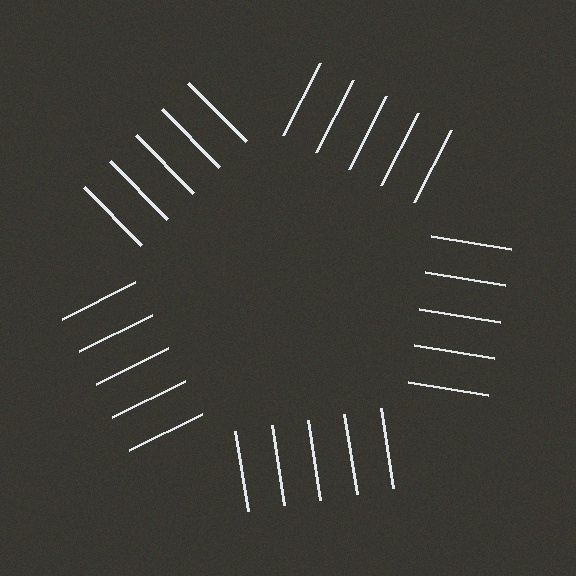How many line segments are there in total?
25 — 5 along each of the 5 edges.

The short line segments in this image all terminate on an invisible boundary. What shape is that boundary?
An illusory pentagon — the line segments terminate on its edges but no continuous stroke is drawn.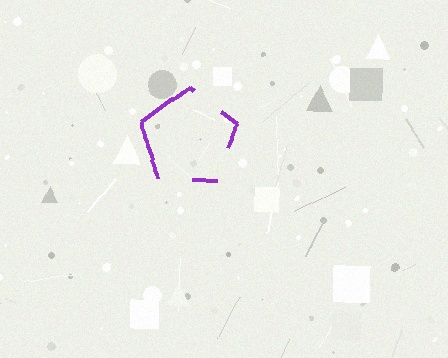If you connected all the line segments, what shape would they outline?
They would outline a pentagon.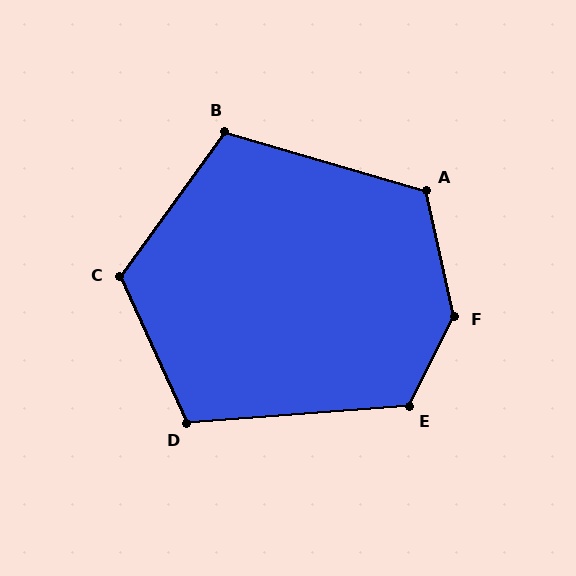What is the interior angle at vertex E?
Approximately 121 degrees (obtuse).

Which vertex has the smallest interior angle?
B, at approximately 109 degrees.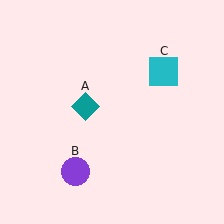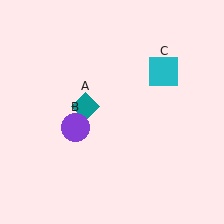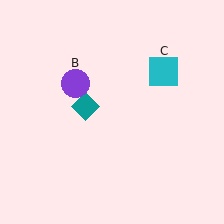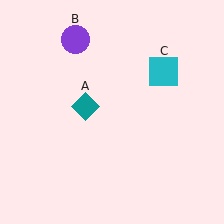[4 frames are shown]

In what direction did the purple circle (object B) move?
The purple circle (object B) moved up.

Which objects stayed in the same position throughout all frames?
Teal diamond (object A) and cyan square (object C) remained stationary.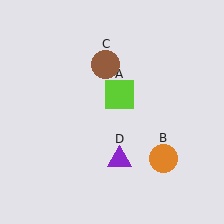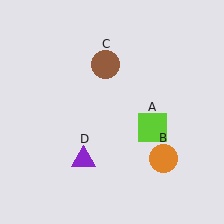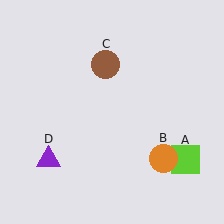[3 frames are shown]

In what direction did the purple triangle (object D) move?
The purple triangle (object D) moved left.